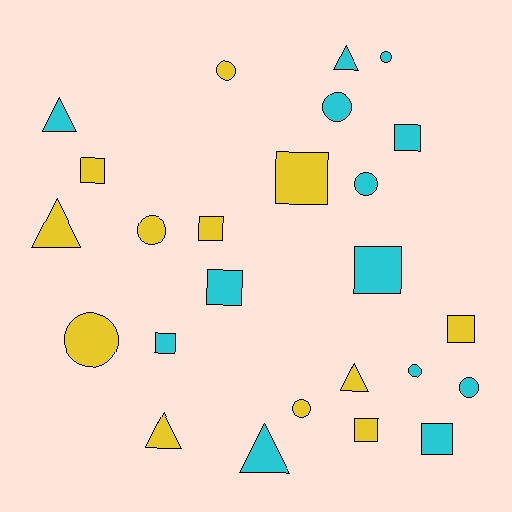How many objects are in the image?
There are 25 objects.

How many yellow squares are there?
There are 5 yellow squares.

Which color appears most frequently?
Cyan, with 13 objects.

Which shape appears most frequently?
Square, with 10 objects.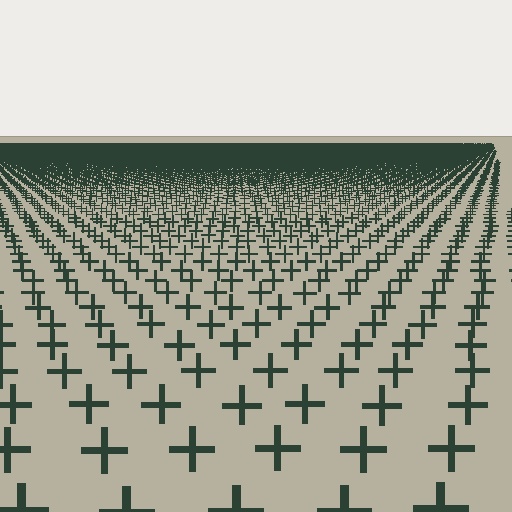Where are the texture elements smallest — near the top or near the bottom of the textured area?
Near the top.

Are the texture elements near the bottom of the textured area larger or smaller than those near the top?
Larger. Near the bottom, elements are closer to the viewer and appear at a bigger on-screen size.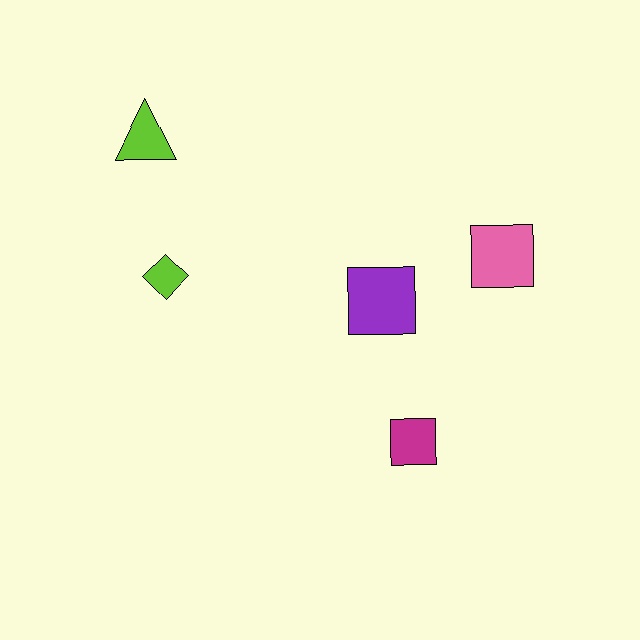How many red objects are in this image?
There are no red objects.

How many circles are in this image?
There are no circles.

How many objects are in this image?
There are 5 objects.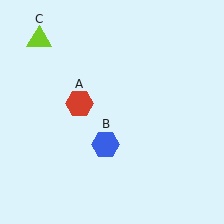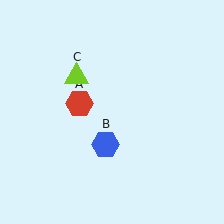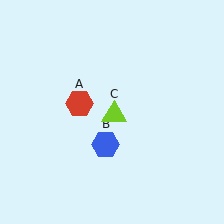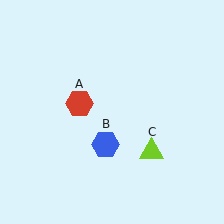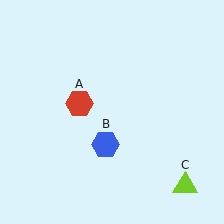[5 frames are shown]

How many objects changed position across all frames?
1 object changed position: lime triangle (object C).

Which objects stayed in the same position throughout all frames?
Red hexagon (object A) and blue hexagon (object B) remained stationary.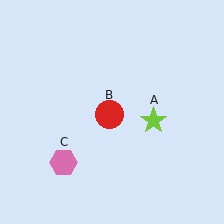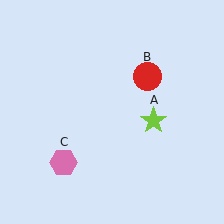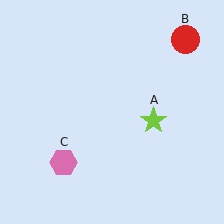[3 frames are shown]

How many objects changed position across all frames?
1 object changed position: red circle (object B).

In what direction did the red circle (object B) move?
The red circle (object B) moved up and to the right.